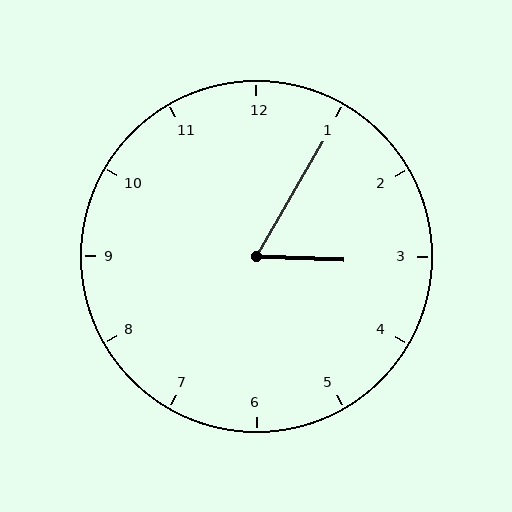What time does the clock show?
3:05.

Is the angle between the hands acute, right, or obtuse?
It is acute.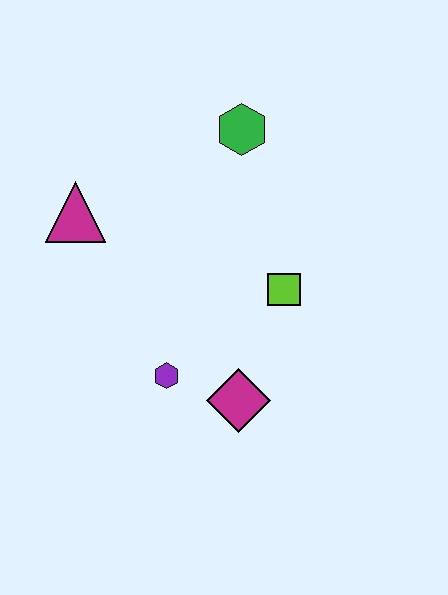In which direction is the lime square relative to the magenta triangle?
The lime square is to the right of the magenta triangle.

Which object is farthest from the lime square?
The magenta triangle is farthest from the lime square.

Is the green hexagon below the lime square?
No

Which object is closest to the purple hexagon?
The magenta diamond is closest to the purple hexagon.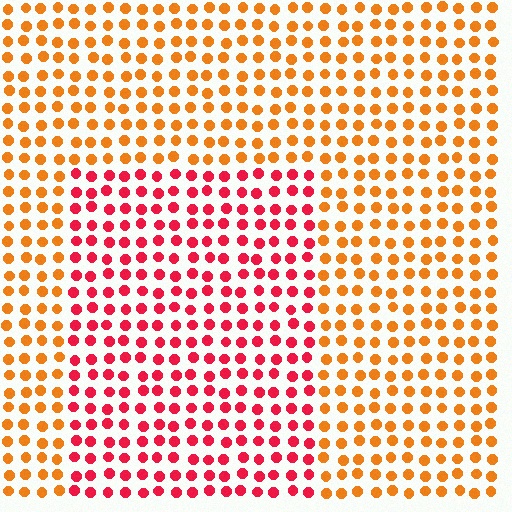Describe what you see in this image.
The image is filled with small orange elements in a uniform arrangement. A rectangle-shaped region is visible where the elements are tinted to a slightly different hue, forming a subtle color boundary.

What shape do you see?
I see a rectangle.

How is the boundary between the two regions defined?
The boundary is defined purely by a slight shift in hue (about 42 degrees). Spacing, size, and orientation are identical on both sides.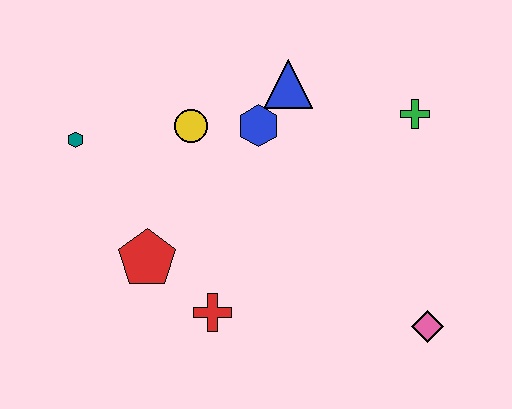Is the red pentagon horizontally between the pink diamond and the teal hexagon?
Yes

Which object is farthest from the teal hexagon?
The pink diamond is farthest from the teal hexagon.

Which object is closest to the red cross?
The red pentagon is closest to the red cross.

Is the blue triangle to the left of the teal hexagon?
No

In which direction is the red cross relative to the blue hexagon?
The red cross is below the blue hexagon.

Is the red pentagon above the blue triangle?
No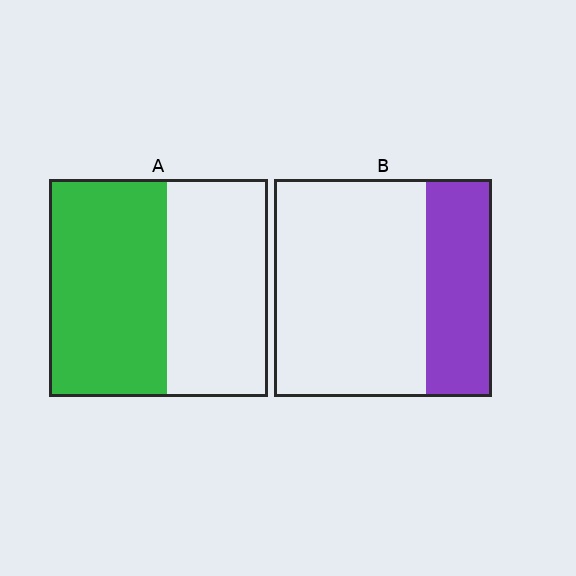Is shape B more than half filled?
No.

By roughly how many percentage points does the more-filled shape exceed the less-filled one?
By roughly 25 percentage points (A over B).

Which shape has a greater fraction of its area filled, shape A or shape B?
Shape A.